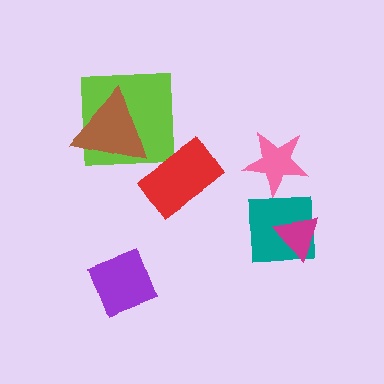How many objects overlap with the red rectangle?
0 objects overlap with the red rectangle.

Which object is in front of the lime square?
The brown triangle is in front of the lime square.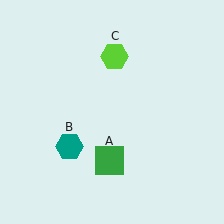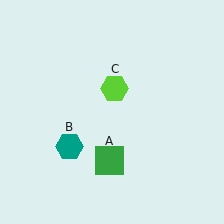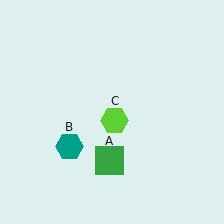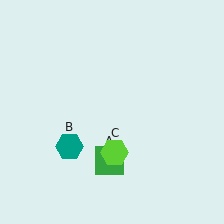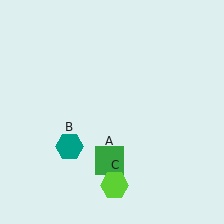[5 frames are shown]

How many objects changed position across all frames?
1 object changed position: lime hexagon (object C).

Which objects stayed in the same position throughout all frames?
Green square (object A) and teal hexagon (object B) remained stationary.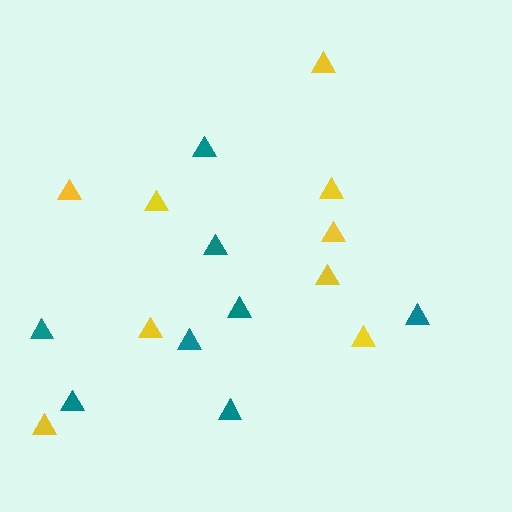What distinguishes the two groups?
There are 2 groups: one group of teal triangles (8) and one group of yellow triangles (9).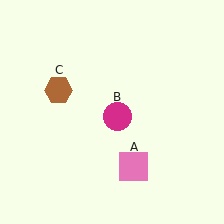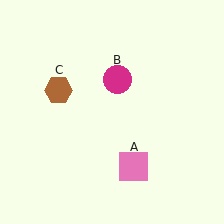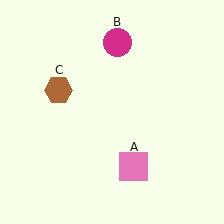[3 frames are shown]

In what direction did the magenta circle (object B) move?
The magenta circle (object B) moved up.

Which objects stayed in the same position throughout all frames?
Pink square (object A) and brown hexagon (object C) remained stationary.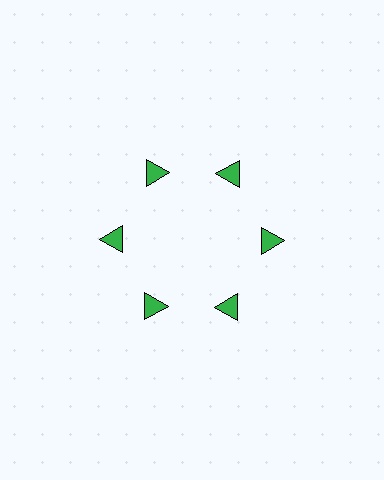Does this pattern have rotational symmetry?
Yes, this pattern has 6-fold rotational symmetry. It looks the same after rotating 60 degrees around the center.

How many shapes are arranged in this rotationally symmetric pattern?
There are 6 shapes, arranged in 6 groups of 1.